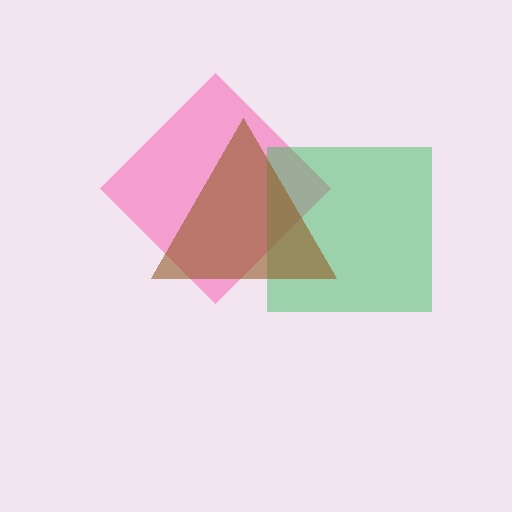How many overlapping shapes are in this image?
There are 3 overlapping shapes in the image.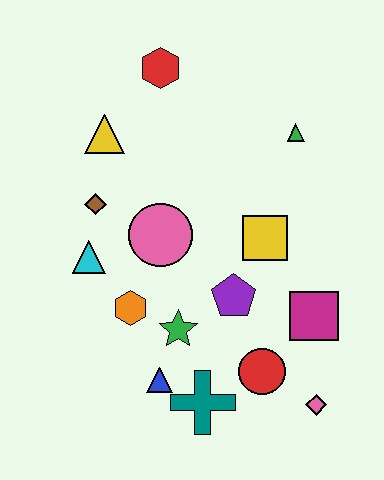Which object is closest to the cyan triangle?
The brown diamond is closest to the cyan triangle.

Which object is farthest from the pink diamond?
The red hexagon is farthest from the pink diamond.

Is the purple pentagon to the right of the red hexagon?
Yes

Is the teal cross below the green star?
Yes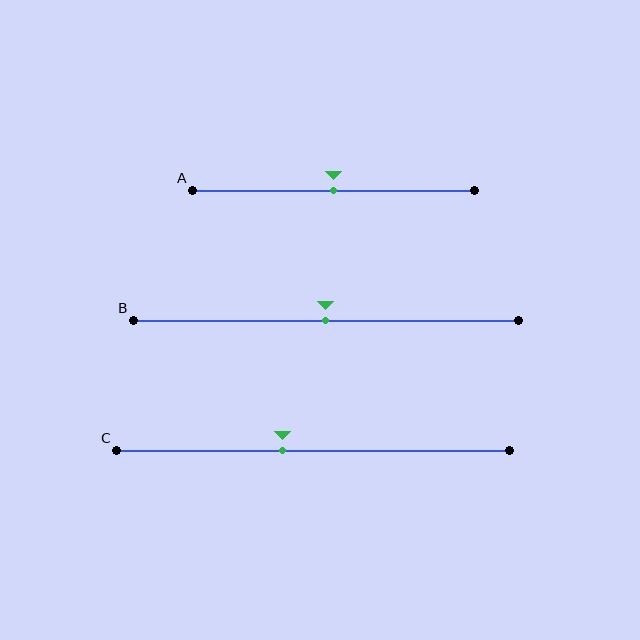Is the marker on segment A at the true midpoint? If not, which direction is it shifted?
Yes, the marker on segment A is at the true midpoint.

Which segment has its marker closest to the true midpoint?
Segment A has its marker closest to the true midpoint.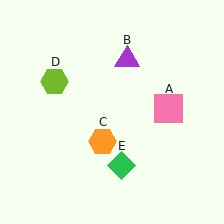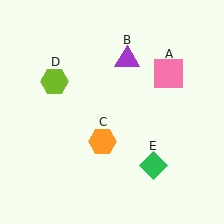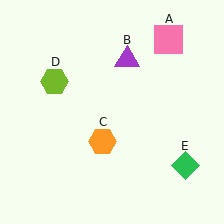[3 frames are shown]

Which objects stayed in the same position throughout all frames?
Purple triangle (object B) and orange hexagon (object C) and lime hexagon (object D) remained stationary.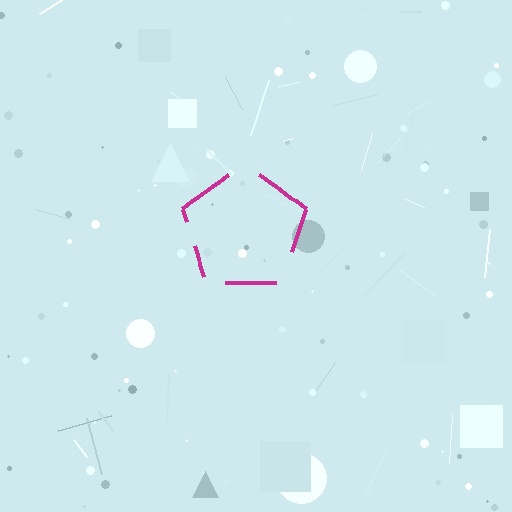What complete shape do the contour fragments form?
The contour fragments form a pentagon.